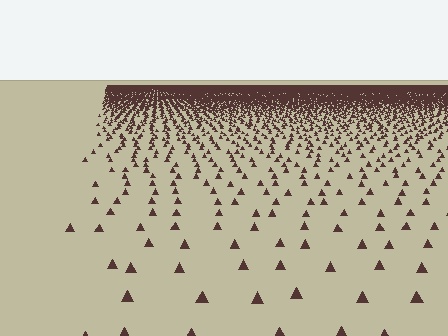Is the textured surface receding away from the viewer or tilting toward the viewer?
The surface is receding away from the viewer. Texture elements get smaller and denser toward the top.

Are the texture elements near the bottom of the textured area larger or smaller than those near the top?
Larger. Near the bottom, elements are closer to the viewer and appear at a bigger on-screen size.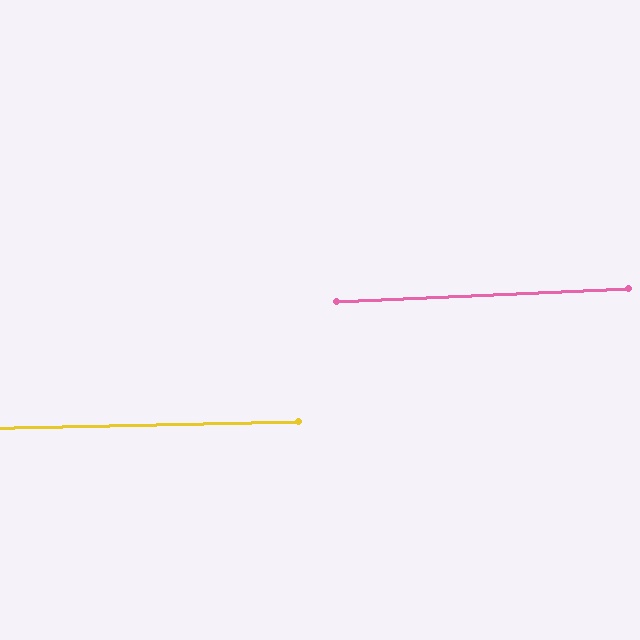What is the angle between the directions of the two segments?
Approximately 1 degree.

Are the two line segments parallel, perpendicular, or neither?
Parallel — their directions differ by only 1.3°.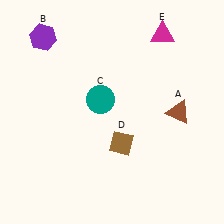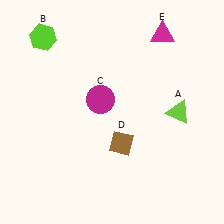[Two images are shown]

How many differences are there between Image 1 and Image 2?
There are 3 differences between the two images.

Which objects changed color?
A changed from brown to lime. B changed from purple to lime. C changed from teal to magenta.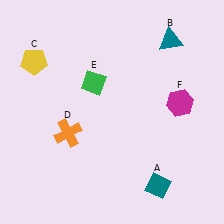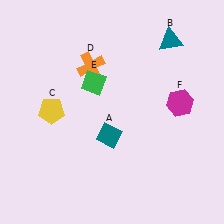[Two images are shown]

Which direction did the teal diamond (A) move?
The teal diamond (A) moved up.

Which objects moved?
The objects that moved are: the teal diamond (A), the yellow pentagon (C), the orange cross (D).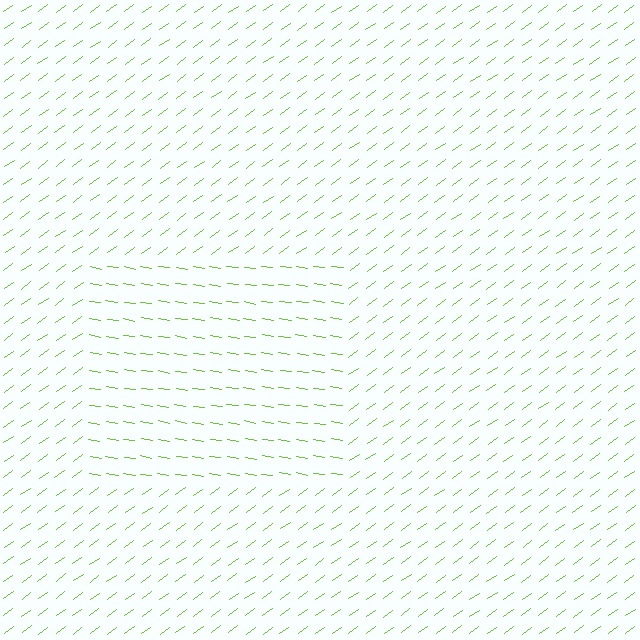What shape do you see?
I see a rectangle.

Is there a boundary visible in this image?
Yes, there is a texture boundary formed by a change in line orientation.